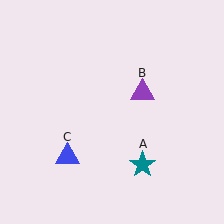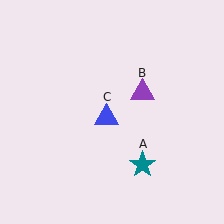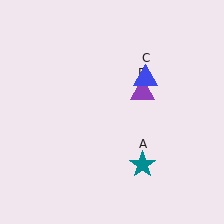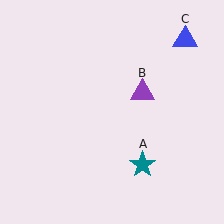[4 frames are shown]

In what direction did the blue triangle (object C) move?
The blue triangle (object C) moved up and to the right.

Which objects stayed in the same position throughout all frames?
Teal star (object A) and purple triangle (object B) remained stationary.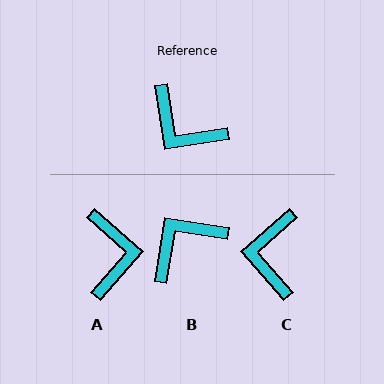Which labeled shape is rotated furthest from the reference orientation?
A, about 130 degrees away.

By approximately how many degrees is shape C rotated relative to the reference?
Approximately 57 degrees clockwise.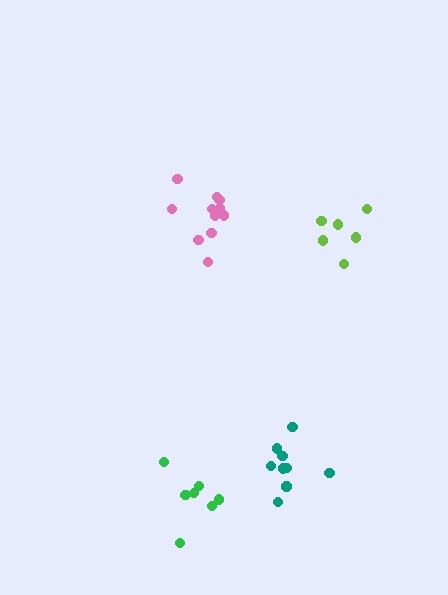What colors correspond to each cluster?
The clusters are colored: teal, pink, green, lime.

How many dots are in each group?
Group 1: 9 dots, Group 2: 11 dots, Group 3: 7 dots, Group 4: 6 dots (33 total).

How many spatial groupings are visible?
There are 4 spatial groupings.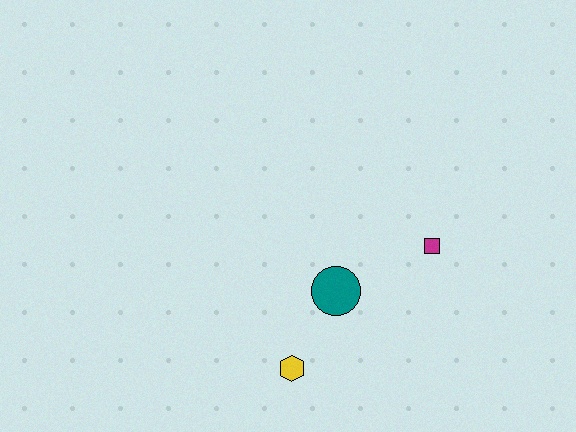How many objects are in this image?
There are 3 objects.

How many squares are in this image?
There is 1 square.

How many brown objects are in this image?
There are no brown objects.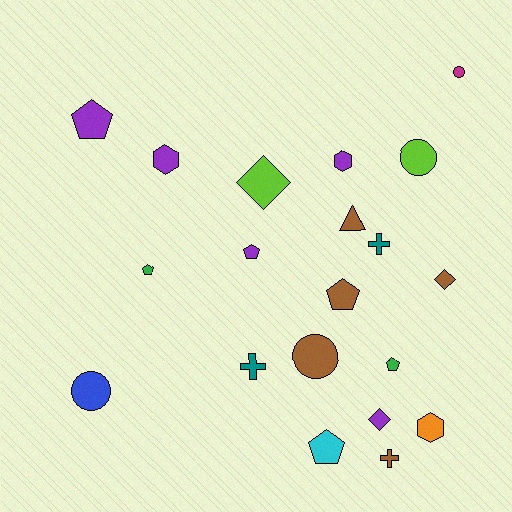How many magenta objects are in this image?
There is 1 magenta object.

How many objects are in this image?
There are 20 objects.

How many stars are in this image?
There are no stars.